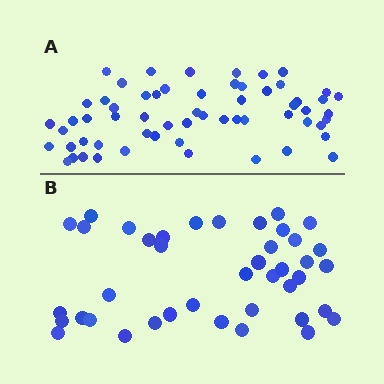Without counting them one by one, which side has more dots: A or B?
Region A (the top region) has more dots.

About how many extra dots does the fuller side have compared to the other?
Region A has approximately 20 more dots than region B.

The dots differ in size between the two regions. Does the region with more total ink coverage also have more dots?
No. Region B has more total ink coverage because its dots are larger, but region A actually contains more individual dots. Total area can be misleading — the number of items is what matters here.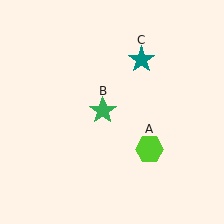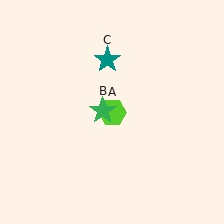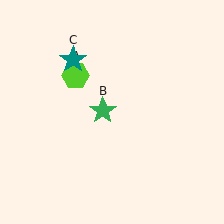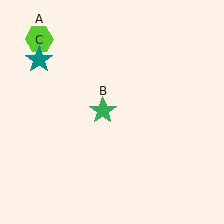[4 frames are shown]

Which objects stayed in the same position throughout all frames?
Green star (object B) remained stationary.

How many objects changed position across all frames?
2 objects changed position: lime hexagon (object A), teal star (object C).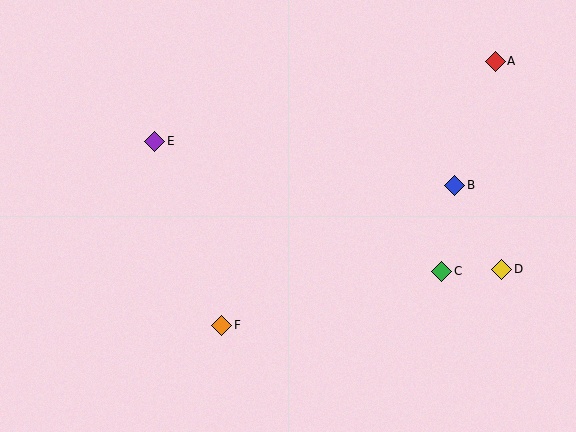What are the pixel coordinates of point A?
Point A is at (495, 61).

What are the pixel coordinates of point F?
Point F is at (222, 326).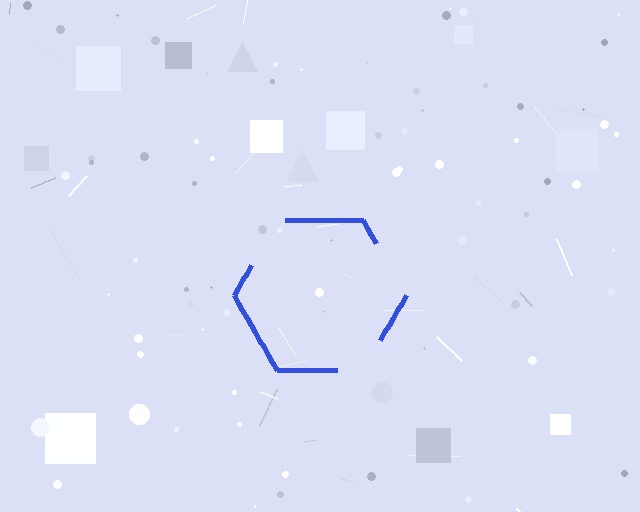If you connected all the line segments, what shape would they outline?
They would outline a hexagon.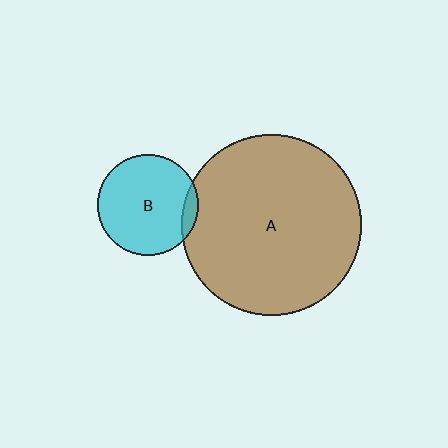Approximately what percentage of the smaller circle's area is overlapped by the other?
Approximately 10%.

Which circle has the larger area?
Circle A (brown).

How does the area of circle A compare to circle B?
Approximately 3.2 times.